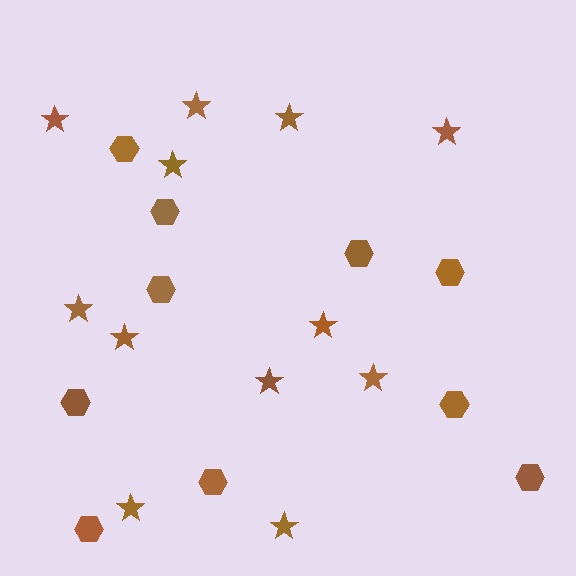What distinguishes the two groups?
There are 2 groups: one group of hexagons (10) and one group of stars (12).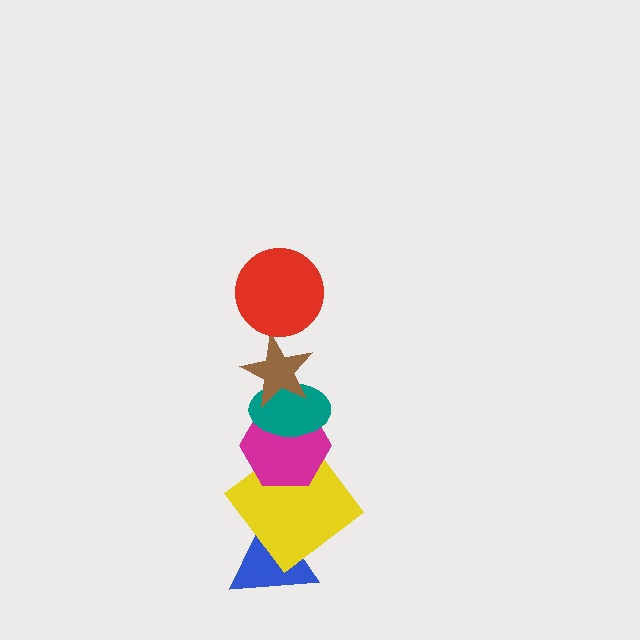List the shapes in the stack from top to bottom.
From top to bottom: the red circle, the brown star, the teal ellipse, the magenta hexagon, the yellow diamond, the blue triangle.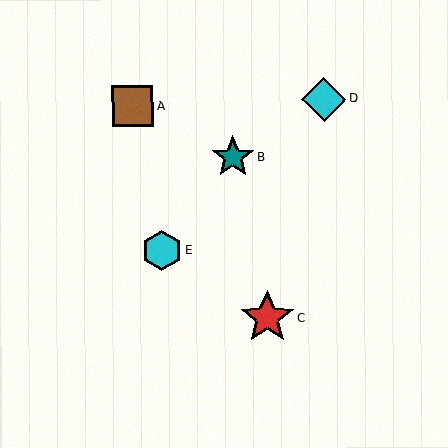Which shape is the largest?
The red star (labeled C) is the largest.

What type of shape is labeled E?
Shape E is a cyan hexagon.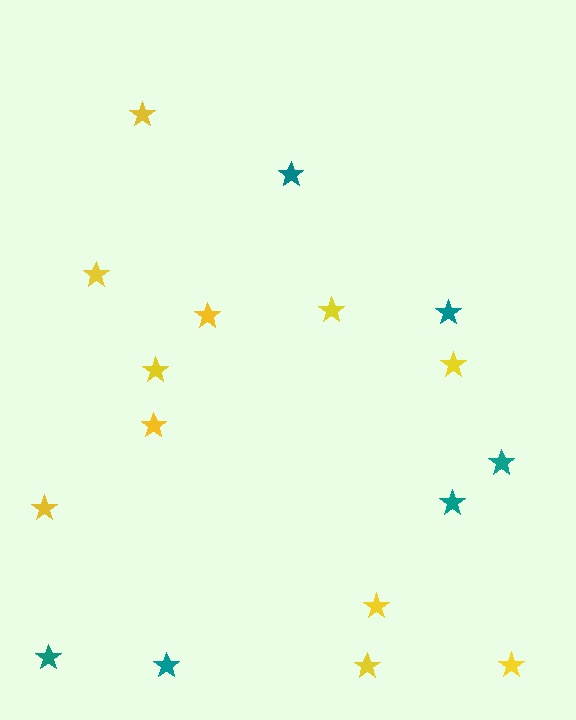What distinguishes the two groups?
There are 2 groups: one group of teal stars (6) and one group of yellow stars (11).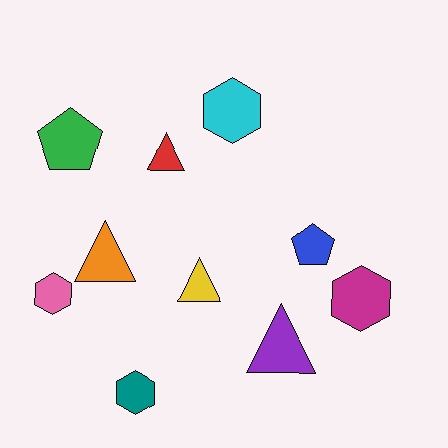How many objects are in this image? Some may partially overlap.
There are 10 objects.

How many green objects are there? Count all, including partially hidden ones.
There is 1 green object.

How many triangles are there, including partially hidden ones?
There are 4 triangles.